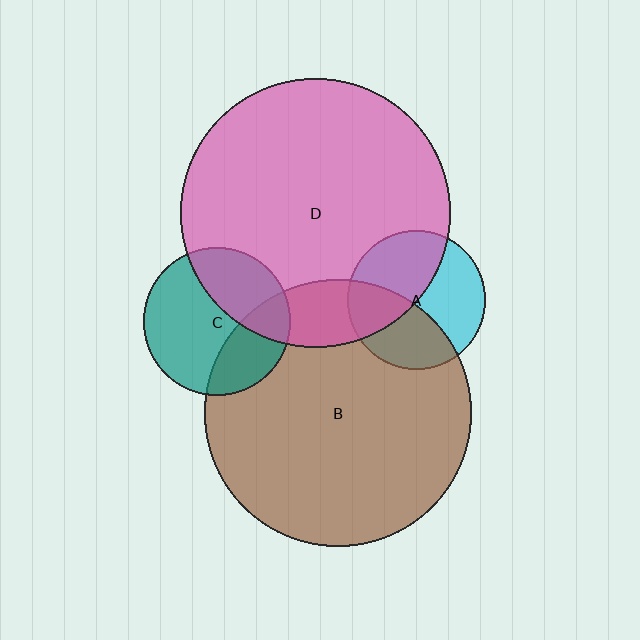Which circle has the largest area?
Circle D (pink).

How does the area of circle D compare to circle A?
Approximately 3.8 times.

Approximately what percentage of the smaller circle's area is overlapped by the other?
Approximately 40%.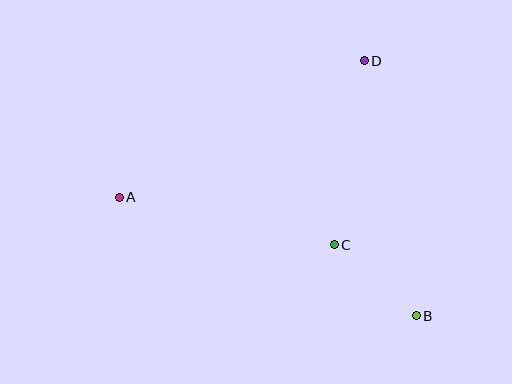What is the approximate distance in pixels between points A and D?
The distance between A and D is approximately 280 pixels.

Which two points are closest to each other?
Points B and C are closest to each other.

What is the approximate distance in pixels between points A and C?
The distance between A and C is approximately 220 pixels.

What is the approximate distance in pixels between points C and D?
The distance between C and D is approximately 187 pixels.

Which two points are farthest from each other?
Points A and B are farthest from each other.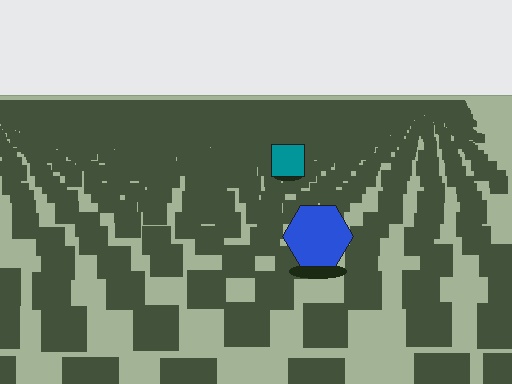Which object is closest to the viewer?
The blue hexagon is closest. The texture marks near it are larger and more spread out.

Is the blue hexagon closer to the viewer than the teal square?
Yes. The blue hexagon is closer — you can tell from the texture gradient: the ground texture is coarser near it.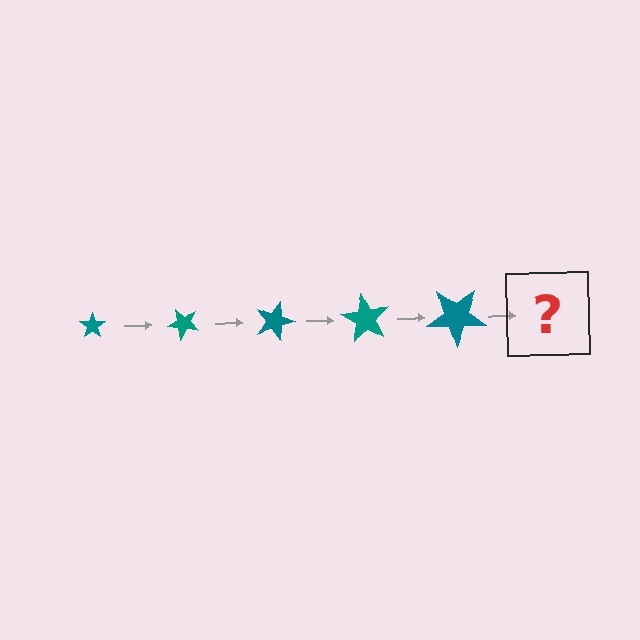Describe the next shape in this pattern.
It should be a star, larger than the previous one and rotated 225 degrees from the start.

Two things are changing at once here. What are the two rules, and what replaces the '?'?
The two rules are that the star grows larger each step and it rotates 45 degrees each step. The '?' should be a star, larger than the previous one and rotated 225 degrees from the start.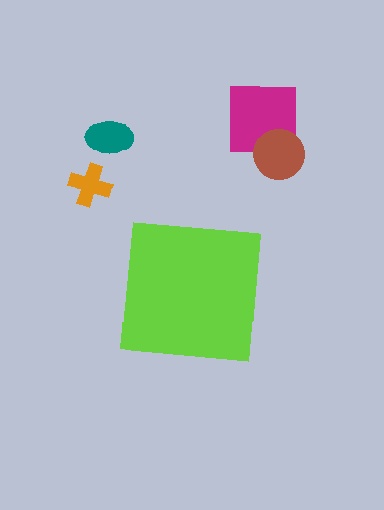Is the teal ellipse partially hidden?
No, the teal ellipse is fully visible.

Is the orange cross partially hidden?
No, the orange cross is fully visible.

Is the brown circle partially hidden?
No, the brown circle is fully visible.